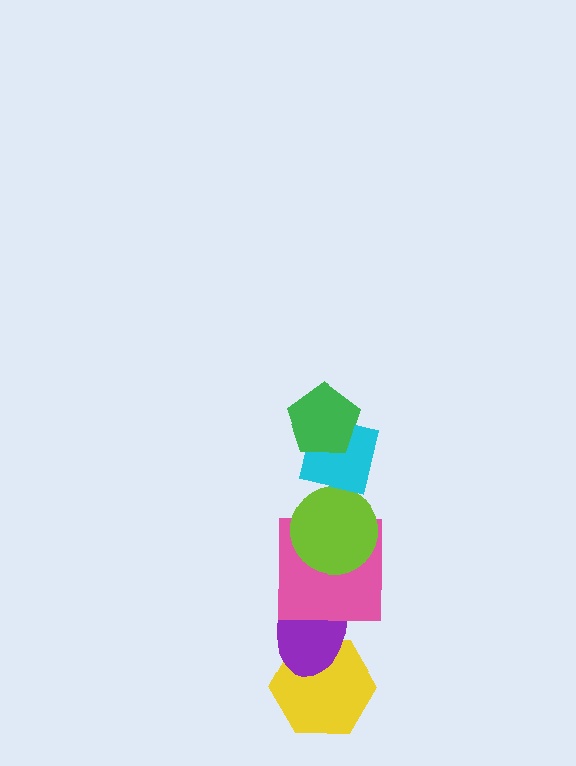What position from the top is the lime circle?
The lime circle is 3rd from the top.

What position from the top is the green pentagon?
The green pentagon is 1st from the top.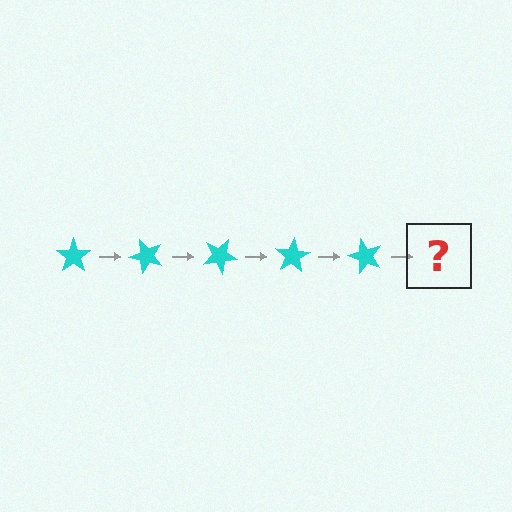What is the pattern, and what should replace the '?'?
The pattern is that the star rotates 50 degrees each step. The '?' should be a cyan star rotated 250 degrees.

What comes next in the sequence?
The next element should be a cyan star rotated 250 degrees.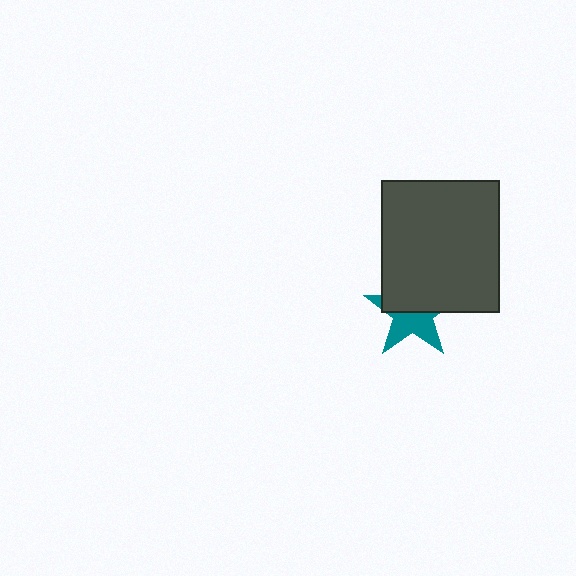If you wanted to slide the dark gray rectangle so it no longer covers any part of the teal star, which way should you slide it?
Slide it up — that is the most direct way to separate the two shapes.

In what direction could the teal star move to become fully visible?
The teal star could move down. That would shift it out from behind the dark gray rectangle entirely.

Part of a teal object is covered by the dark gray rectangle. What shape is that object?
It is a star.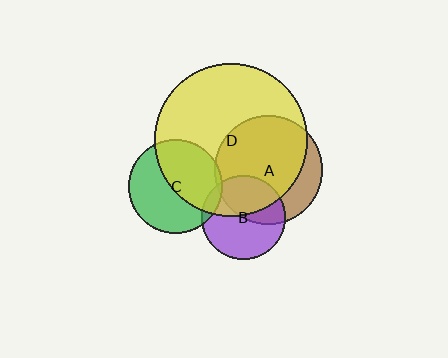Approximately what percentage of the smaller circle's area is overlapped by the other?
Approximately 40%.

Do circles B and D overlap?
Yes.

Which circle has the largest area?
Circle D (yellow).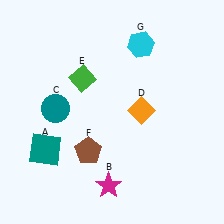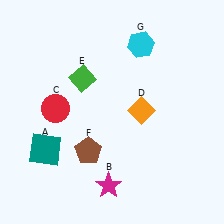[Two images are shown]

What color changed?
The circle (C) changed from teal in Image 1 to red in Image 2.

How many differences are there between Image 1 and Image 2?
There is 1 difference between the two images.